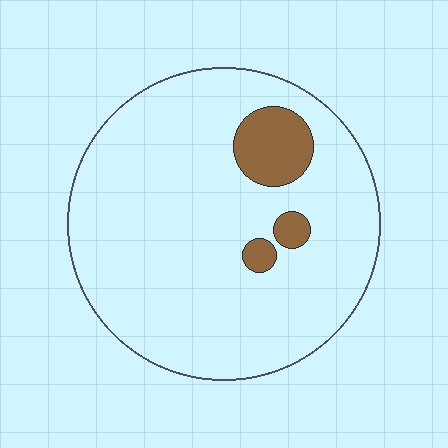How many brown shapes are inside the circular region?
3.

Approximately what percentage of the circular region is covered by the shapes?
Approximately 10%.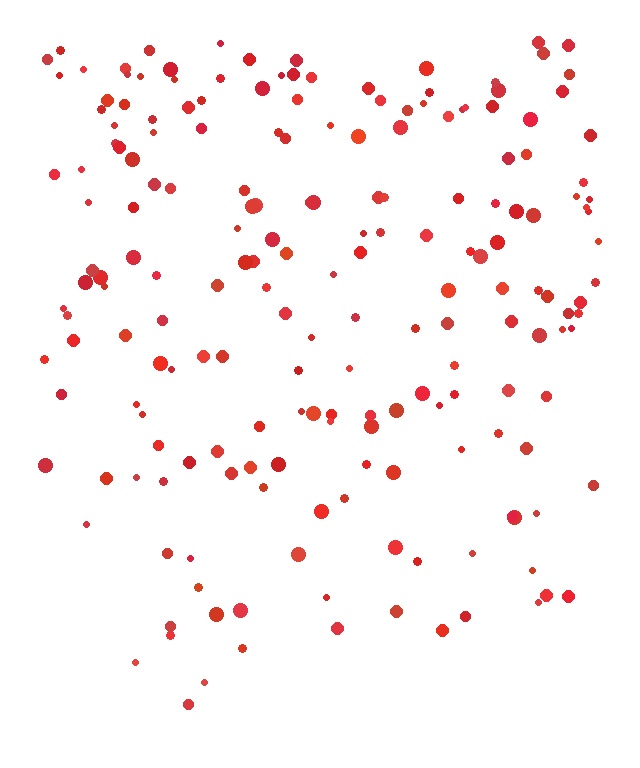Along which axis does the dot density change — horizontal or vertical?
Vertical.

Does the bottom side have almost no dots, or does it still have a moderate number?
Still a moderate number, just noticeably fewer than the top.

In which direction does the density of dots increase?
From bottom to top, with the top side densest.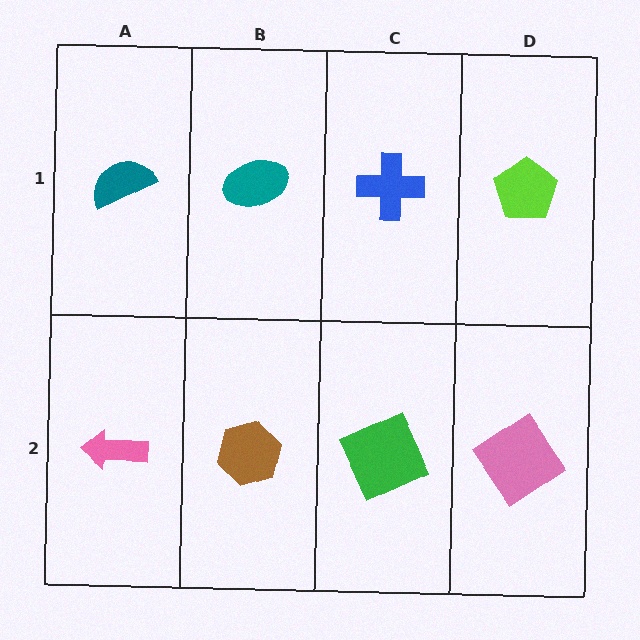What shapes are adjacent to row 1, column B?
A brown hexagon (row 2, column B), a teal semicircle (row 1, column A), a blue cross (row 1, column C).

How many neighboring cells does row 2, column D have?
2.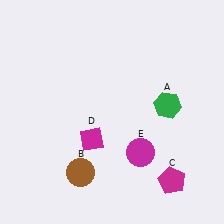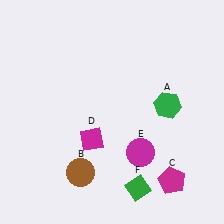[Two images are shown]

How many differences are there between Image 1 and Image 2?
There is 1 difference between the two images.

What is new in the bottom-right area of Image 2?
A green diamond (F) was added in the bottom-right area of Image 2.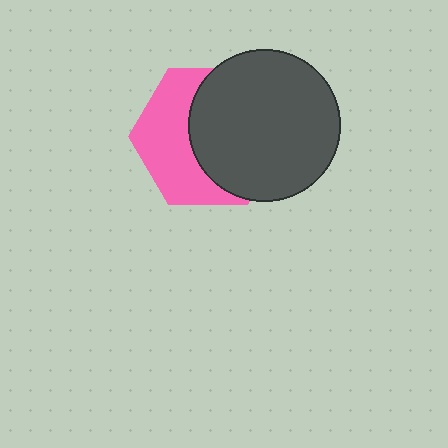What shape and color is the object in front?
The object in front is a dark gray circle.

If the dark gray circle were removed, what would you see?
You would see the complete pink hexagon.